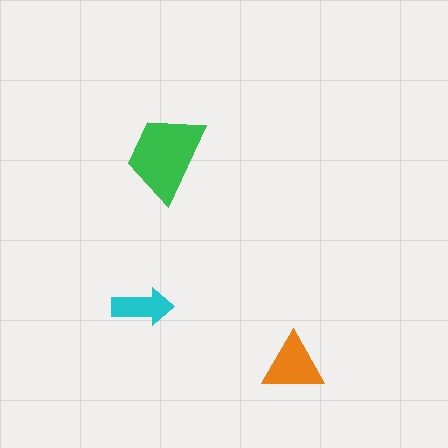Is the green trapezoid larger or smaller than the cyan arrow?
Larger.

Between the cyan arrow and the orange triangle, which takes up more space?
The orange triangle.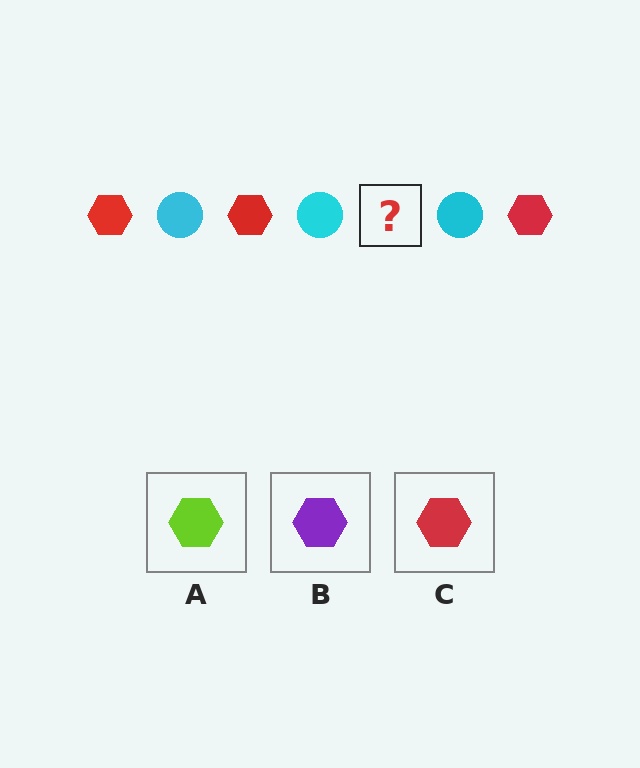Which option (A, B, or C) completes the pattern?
C.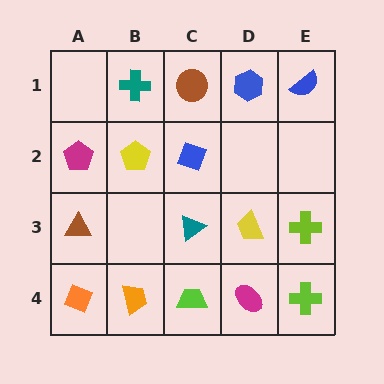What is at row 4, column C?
A lime trapezoid.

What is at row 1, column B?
A teal cross.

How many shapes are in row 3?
4 shapes.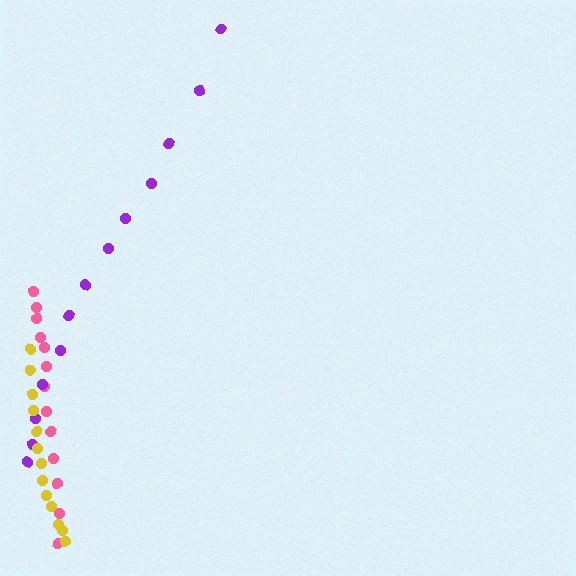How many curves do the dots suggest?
There are 3 distinct paths.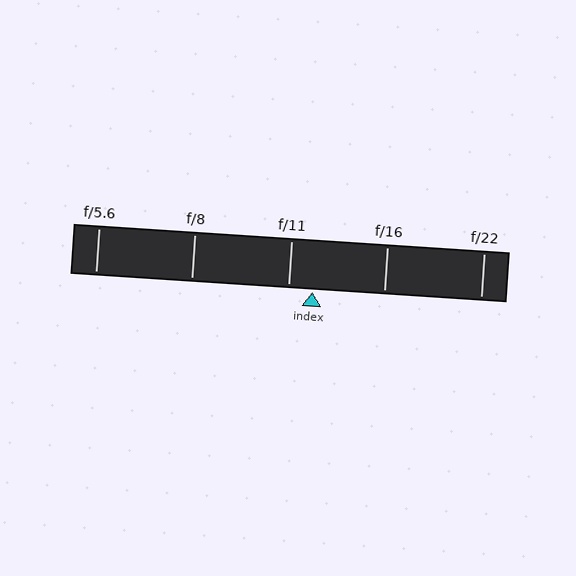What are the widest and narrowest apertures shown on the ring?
The widest aperture shown is f/5.6 and the narrowest is f/22.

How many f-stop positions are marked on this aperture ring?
There are 5 f-stop positions marked.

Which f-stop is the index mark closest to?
The index mark is closest to f/11.